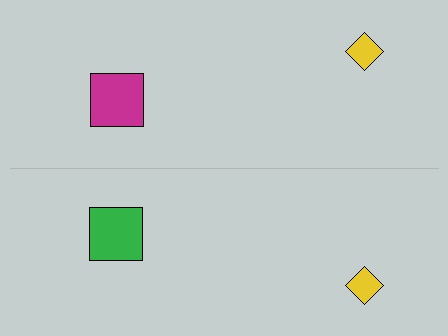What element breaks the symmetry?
The green square on the bottom side breaks the symmetry — its mirror counterpart is magenta.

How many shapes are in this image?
There are 4 shapes in this image.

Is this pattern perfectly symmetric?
No, the pattern is not perfectly symmetric. The green square on the bottom side breaks the symmetry — its mirror counterpart is magenta.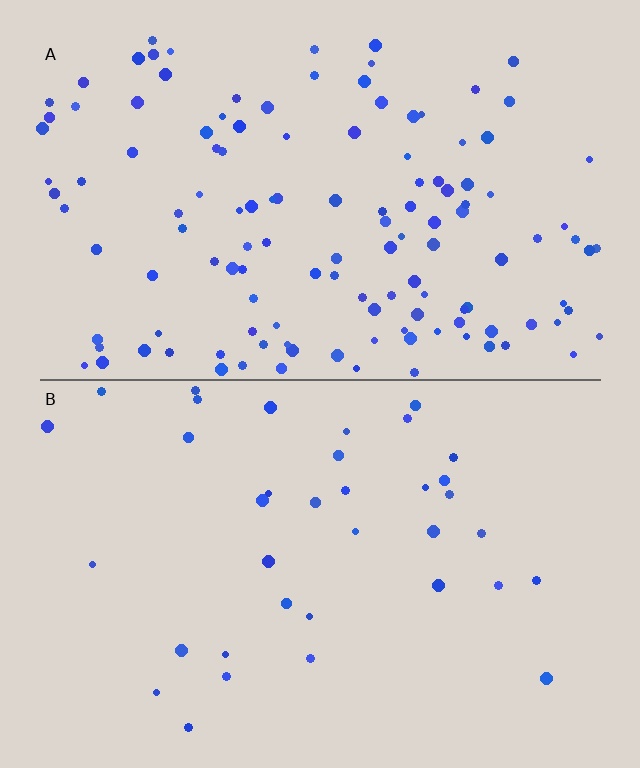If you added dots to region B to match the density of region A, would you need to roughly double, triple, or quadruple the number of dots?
Approximately quadruple.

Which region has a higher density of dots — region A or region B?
A (the top).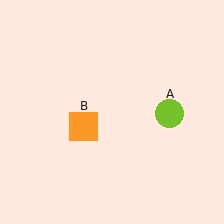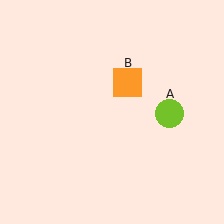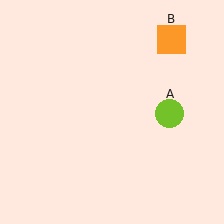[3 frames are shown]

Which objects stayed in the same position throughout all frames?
Lime circle (object A) remained stationary.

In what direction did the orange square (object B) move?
The orange square (object B) moved up and to the right.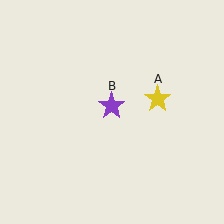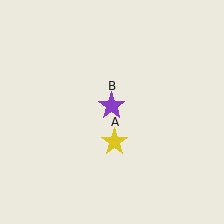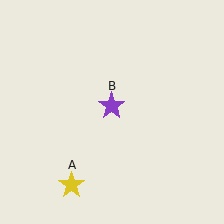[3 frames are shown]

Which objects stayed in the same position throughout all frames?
Purple star (object B) remained stationary.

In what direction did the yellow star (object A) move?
The yellow star (object A) moved down and to the left.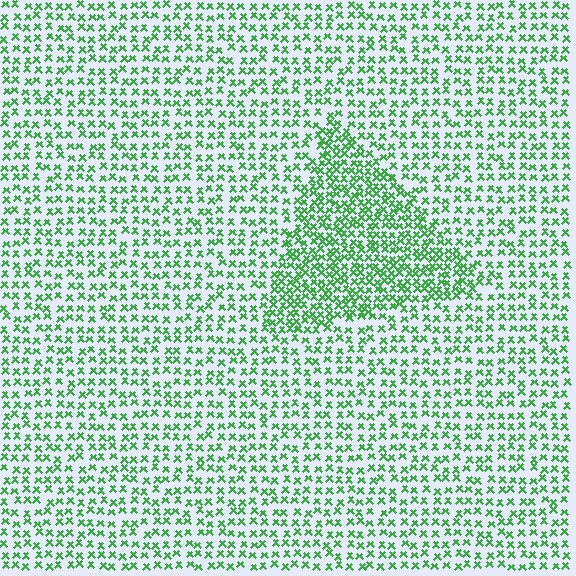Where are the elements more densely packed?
The elements are more densely packed inside the triangle boundary.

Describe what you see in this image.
The image contains small green elements arranged at two different densities. A triangle-shaped region is visible where the elements are more densely packed than the surrounding area.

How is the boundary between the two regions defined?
The boundary is defined by a change in element density (approximately 1.8x ratio). All elements are the same color, size, and shape.